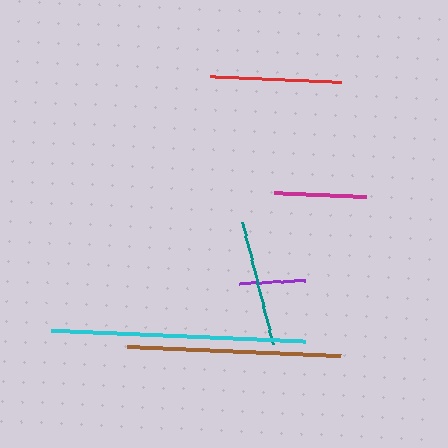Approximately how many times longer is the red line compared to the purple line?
The red line is approximately 2.0 times the length of the purple line.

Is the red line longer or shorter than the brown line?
The brown line is longer than the red line.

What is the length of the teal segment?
The teal segment is approximately 127 pixels long.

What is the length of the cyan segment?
The cyan segment is approximately 254 pixels long.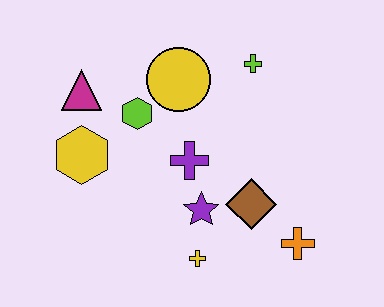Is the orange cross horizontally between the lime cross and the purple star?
No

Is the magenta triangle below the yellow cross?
No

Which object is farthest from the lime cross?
The yellow cross is farthest from the lime cross.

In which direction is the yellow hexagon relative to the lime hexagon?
The yellow hexagon is to the left of the lime hexagon.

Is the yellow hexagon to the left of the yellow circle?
Yes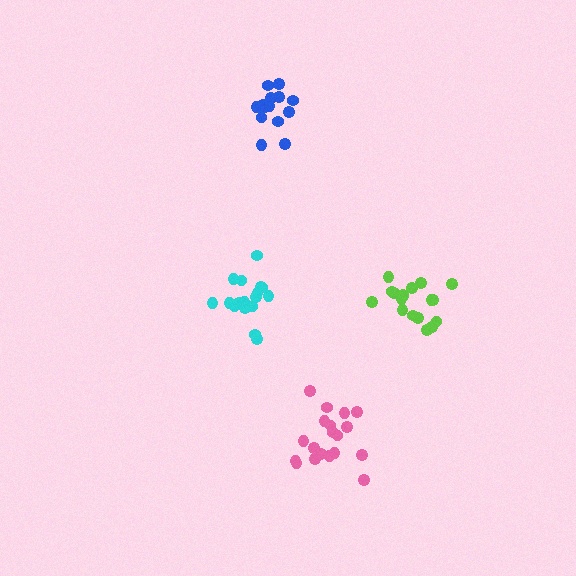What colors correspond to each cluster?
The clusters are colored: lime, pink, cyan, blue.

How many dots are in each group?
Group 1: 18 dots, Group 2: 19 dots, Group 3: 17 dots, Group 4: 14 dots (68 total).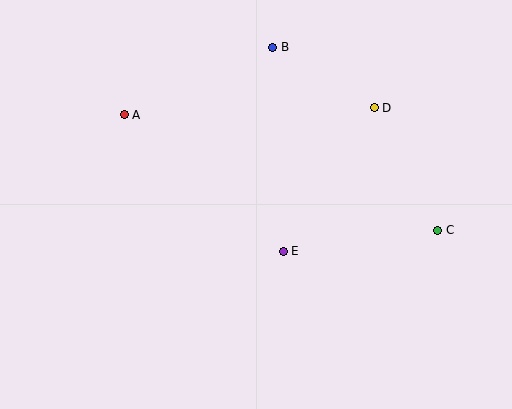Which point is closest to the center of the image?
Point E at (283, 251) is closest to the center.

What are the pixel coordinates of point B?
Point B is at (273, 47).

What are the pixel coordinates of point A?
Point A is at (124, 115).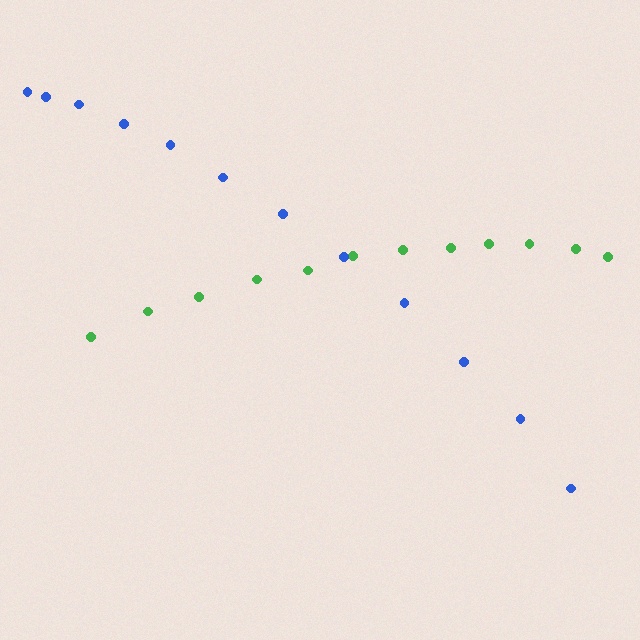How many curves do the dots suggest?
There are 2 distinct paths.